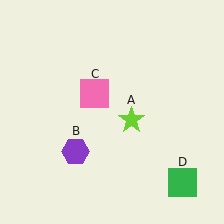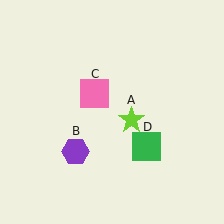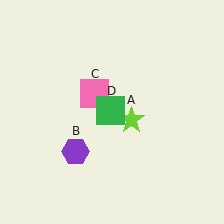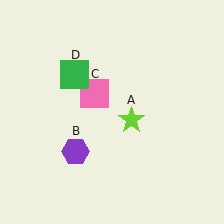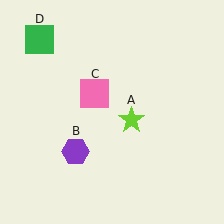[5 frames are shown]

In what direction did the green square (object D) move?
The green square (object D) moved up and to the left.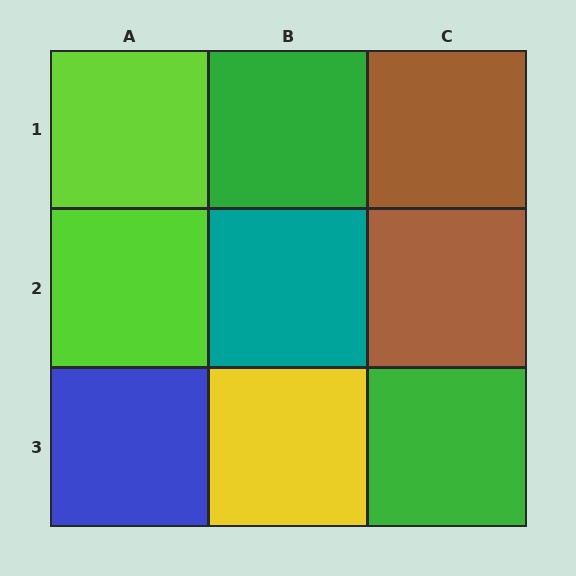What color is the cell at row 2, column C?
Brown.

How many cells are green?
2 cells are green.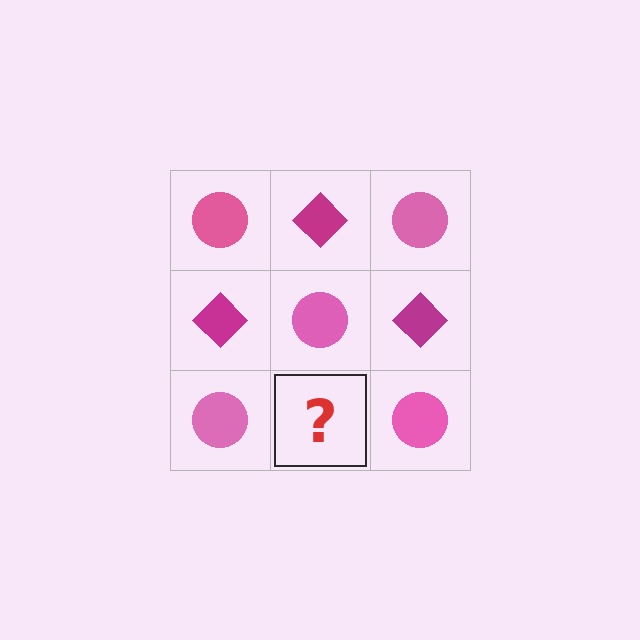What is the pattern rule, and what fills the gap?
The rule is that it alternates pink circle and magenta diamond in a checkerboard pattern. The gap should be filled with a magenta diamond.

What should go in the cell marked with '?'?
The missing cell should contain a magenta diamond.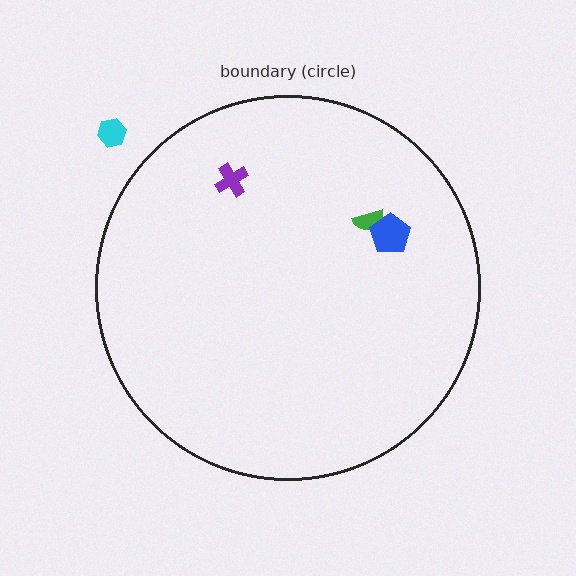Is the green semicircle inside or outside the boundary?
Inside.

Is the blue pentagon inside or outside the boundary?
Inside.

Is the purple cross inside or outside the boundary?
Inside.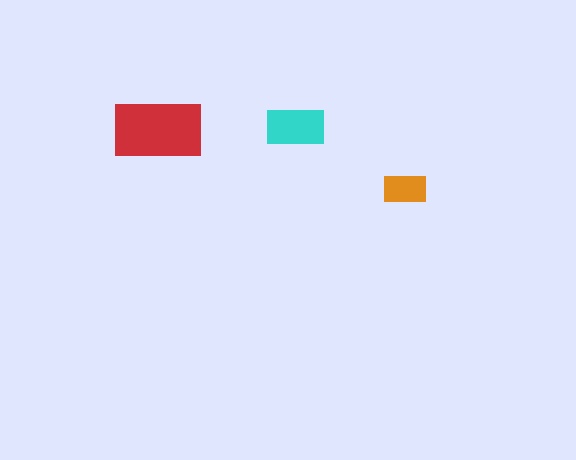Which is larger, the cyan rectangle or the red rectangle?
The red one.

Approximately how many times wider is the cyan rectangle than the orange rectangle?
About 1.5 times wider.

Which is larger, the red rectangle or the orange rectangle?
The red one.